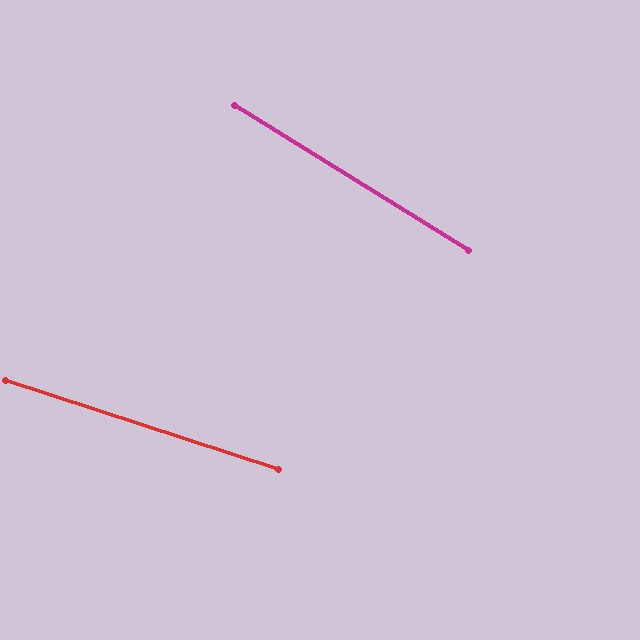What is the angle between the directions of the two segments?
Approximately 14 degrees.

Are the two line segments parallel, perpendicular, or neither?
Neither parallel nor perpendicular — they differ by about 14°.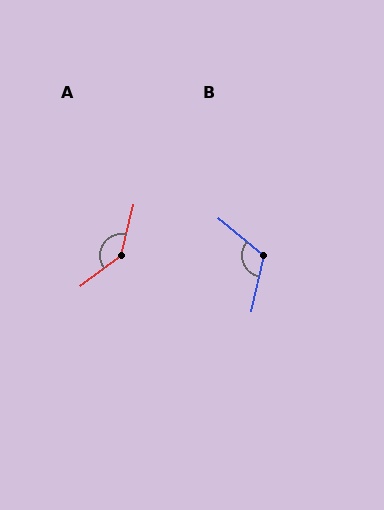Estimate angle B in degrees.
Approximately 116 degrees.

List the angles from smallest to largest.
B (116°), A (141°).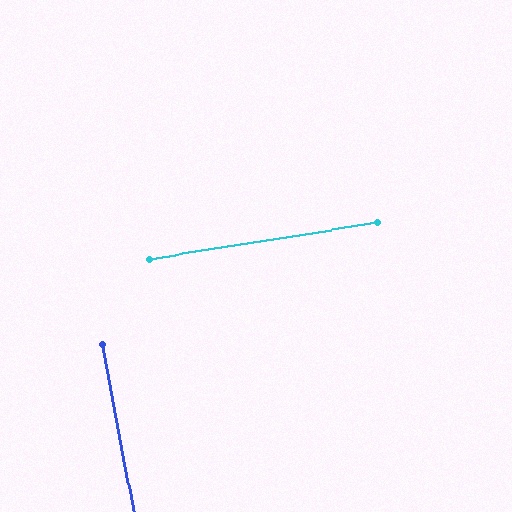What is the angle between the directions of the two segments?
Approximately 88 degrees.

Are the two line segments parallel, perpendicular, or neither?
Perpendicular — they meet at approximately 88°.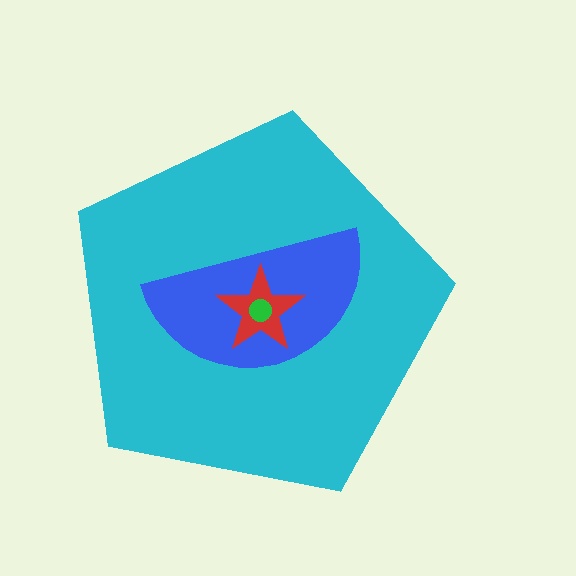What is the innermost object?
The green circle.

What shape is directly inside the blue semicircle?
The red star.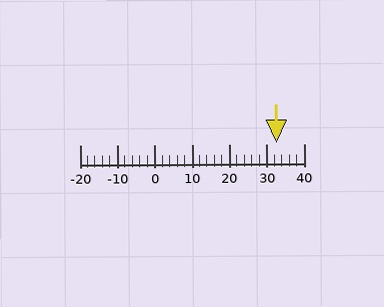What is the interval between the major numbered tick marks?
The major tick marks are spaced 10 units apart.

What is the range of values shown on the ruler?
The ruler shows values from -20 to 40.